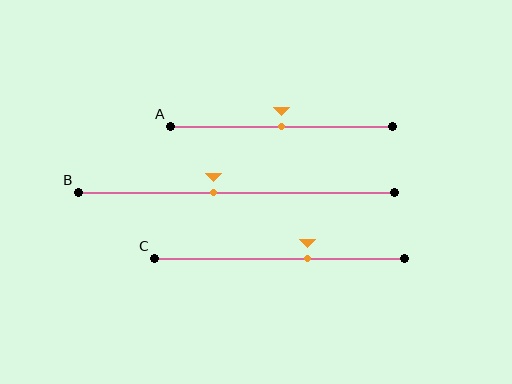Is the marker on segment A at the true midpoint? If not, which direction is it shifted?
Yes, the marker on segment A is at the true midpoint.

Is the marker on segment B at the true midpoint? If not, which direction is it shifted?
No, the marker on segment B is shifted to the left by about 7% of the segment length.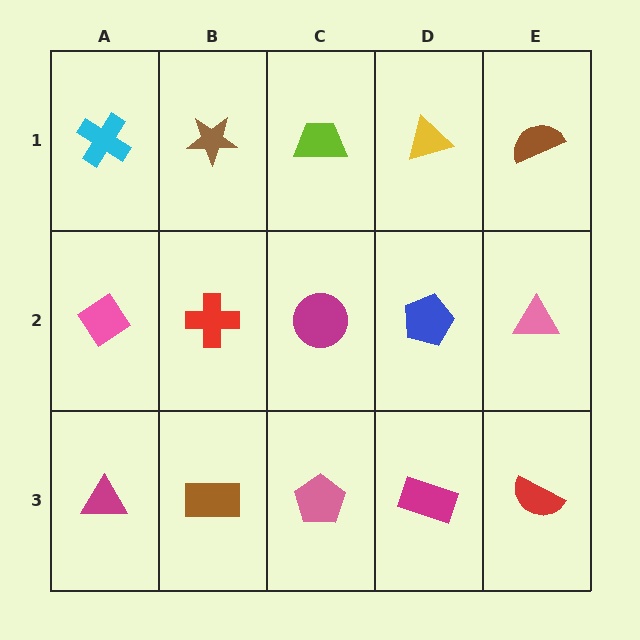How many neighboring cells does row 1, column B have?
3.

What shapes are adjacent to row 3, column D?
A blue pentagon (row 2, column D), a pink pentagon (row 3, column C), a red semicircle (row 3, column E).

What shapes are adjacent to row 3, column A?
A pink diamond (row 2, column A), a brown rectangle (row 3, column B).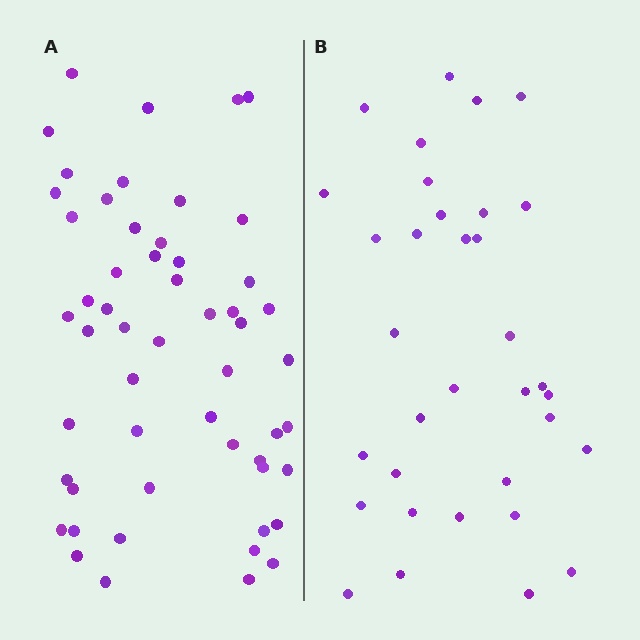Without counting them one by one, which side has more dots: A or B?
Region A (the left region) has more dots.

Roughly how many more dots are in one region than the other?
Region A has approximately 20 more dots than region B.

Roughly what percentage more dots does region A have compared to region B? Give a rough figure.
About 60% more.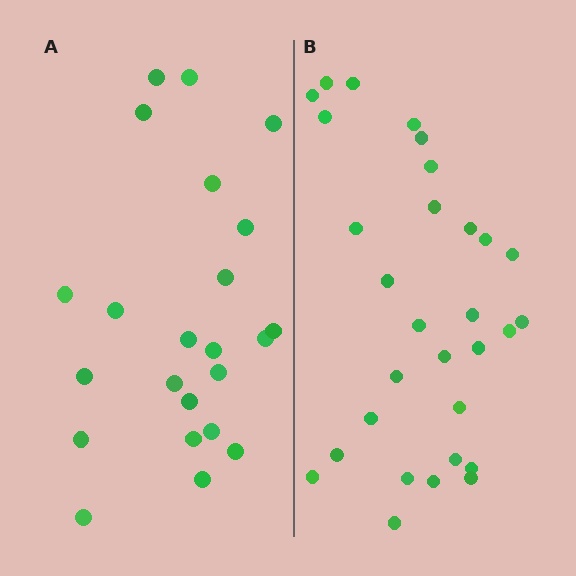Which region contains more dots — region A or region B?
Region B (the right region) has more dots.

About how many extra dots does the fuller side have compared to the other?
Region B has roughly 8 or so more dots than region A.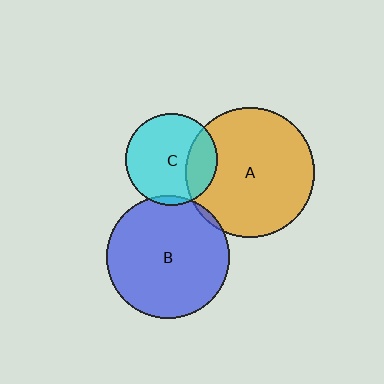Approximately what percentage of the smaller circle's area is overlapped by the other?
Approximately 5%.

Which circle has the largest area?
Circle A (orange).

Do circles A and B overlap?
Yes.